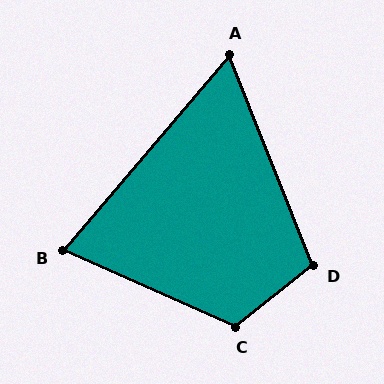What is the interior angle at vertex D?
Approximately 107 degrees (obtuse).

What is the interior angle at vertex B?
Approximately 73 degrees (acute).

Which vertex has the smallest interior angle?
A, at approximately 62 degrees.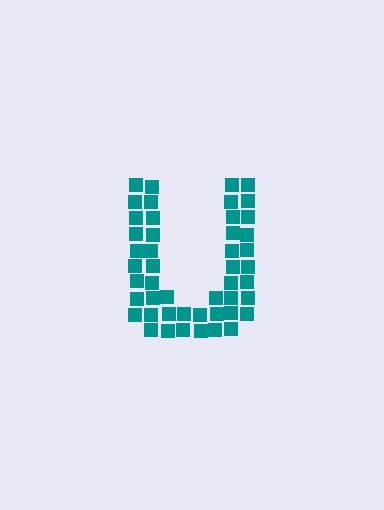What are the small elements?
The small elements are squares.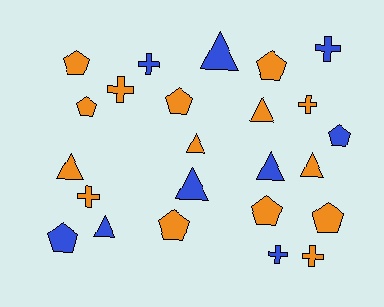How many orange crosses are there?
There are 4 orange crosses.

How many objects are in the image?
There are 24 objects.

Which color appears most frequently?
Orange, with 15 objects.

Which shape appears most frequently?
Pentagon, with 9 objects.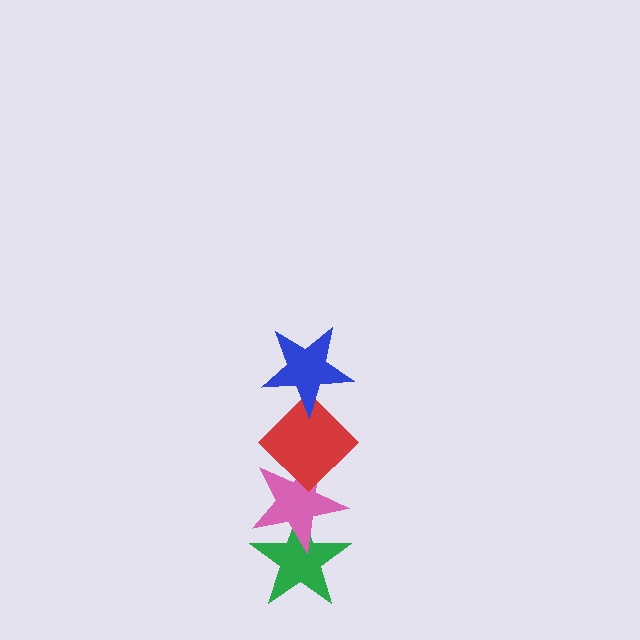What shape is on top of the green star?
The pink star is on top of the green star.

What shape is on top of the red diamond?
The blue star is on top of the red diamond.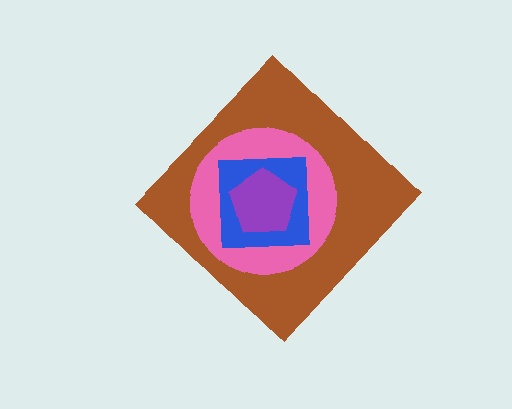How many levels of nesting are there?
4.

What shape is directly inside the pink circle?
The blue square.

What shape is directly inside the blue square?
The purple pentagon.